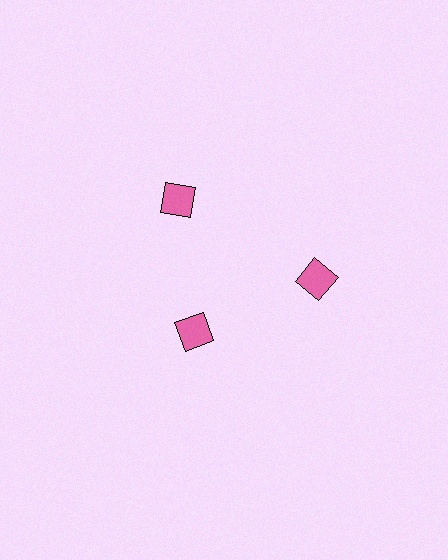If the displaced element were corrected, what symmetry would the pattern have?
It would have 3-fold rotational symmetry — the pattern would map onto itself every 120 degrees.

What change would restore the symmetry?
The symmetry would be restored by moving it outward, back onto the ring so that all 3 squares sit at equal angles and equal distance from the center.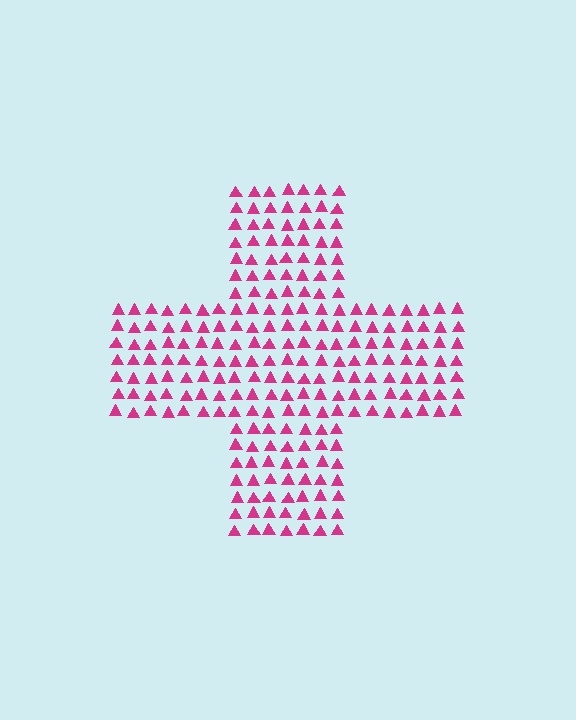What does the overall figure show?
The overall figure shows a cross.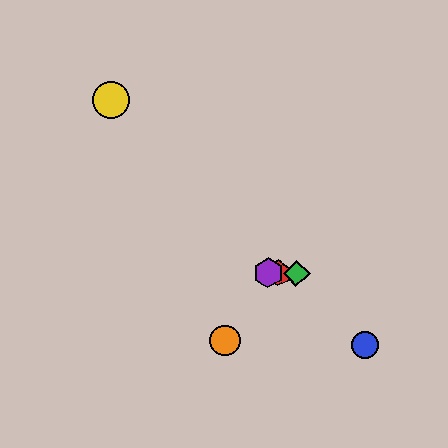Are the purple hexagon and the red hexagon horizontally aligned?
Yes, both are at y≈273.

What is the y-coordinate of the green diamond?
The green diamond is at y≈273.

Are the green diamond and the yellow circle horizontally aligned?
No, the green diamond is at y≈273 and the yellow circle is at y≈100.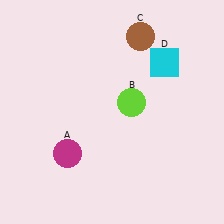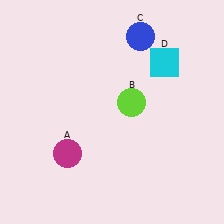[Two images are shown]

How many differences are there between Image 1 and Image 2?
There is 1 difference between the two images.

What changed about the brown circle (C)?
In Image 1, C is brown. In Image 2, it changed to blue.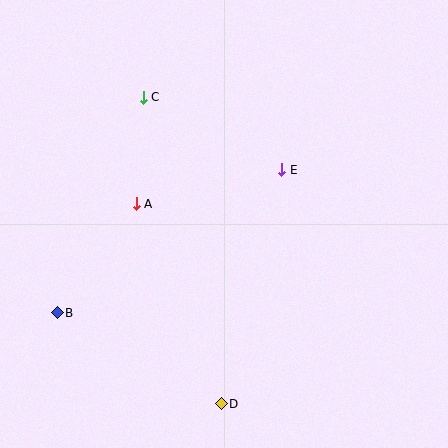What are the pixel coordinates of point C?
Point C is at (143, 97).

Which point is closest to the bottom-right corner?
Point D is closest to the bottom-right corner.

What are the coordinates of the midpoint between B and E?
The midpoint between B and E is at (170, 241).